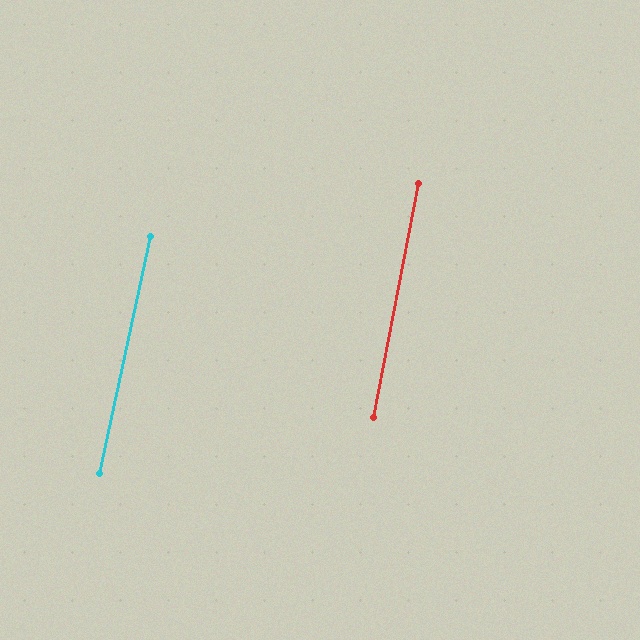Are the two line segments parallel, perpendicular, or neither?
Parallel — their directions differ by only 1.2°.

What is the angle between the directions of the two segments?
Approximately 1 degree.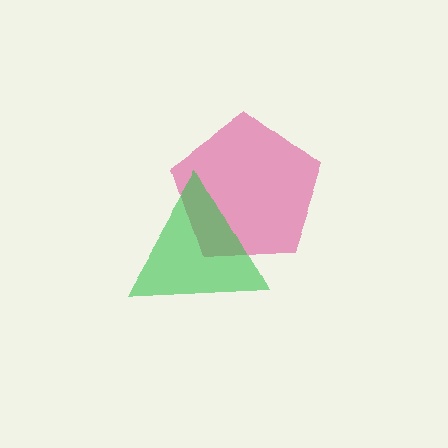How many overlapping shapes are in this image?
There are 2 overlapping shapes in the image.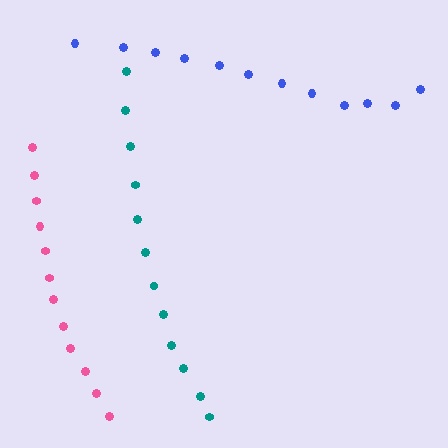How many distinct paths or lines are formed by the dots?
There are 3 distinct paths.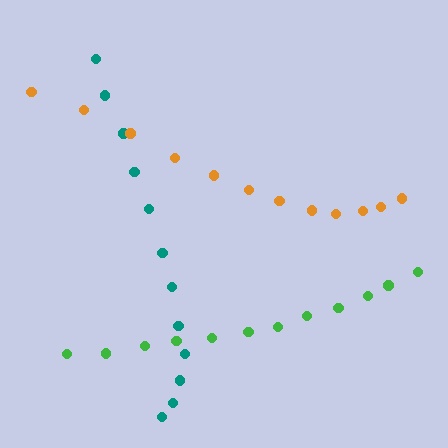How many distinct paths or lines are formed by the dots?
There are 3 distinct paths.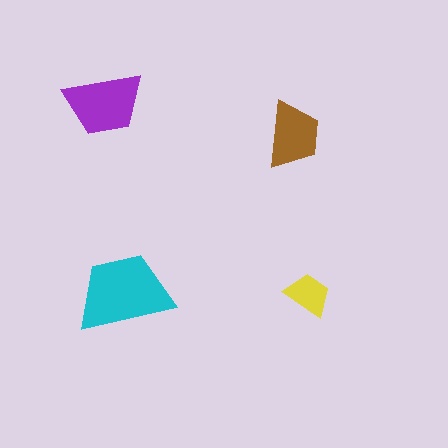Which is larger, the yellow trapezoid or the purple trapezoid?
The purple one.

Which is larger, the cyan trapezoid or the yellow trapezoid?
The cyan one.